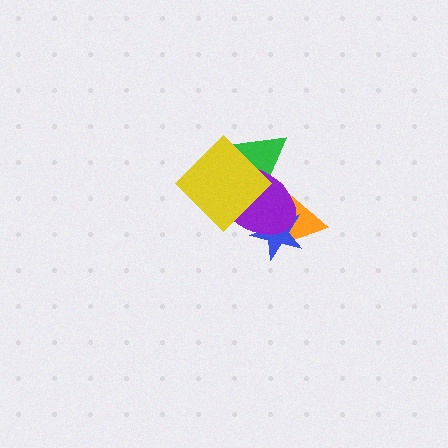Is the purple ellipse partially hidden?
Yes, it is partially covered by another shape.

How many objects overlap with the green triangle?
2 objects overlap with the green triangle.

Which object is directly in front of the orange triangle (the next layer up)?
The blue star is directly in front of the orange triangle.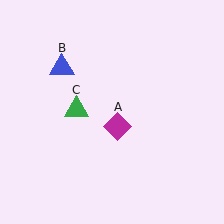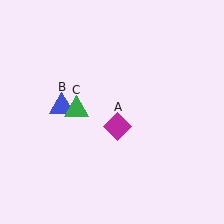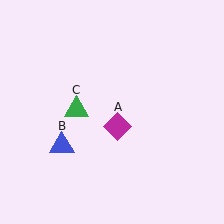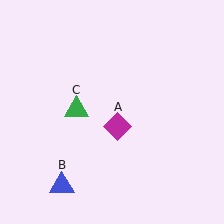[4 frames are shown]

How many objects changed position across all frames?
1 object changed position: blue triangle (object B).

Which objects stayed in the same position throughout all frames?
Magenta diamond (object A) and green triangle (object C) remained stationary.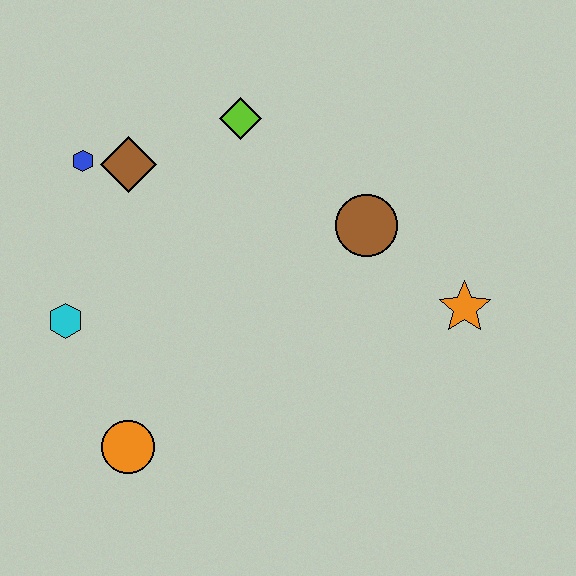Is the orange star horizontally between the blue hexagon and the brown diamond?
No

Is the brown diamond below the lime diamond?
Yes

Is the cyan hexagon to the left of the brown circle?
Yes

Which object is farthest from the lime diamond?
The orange circle is farthest from the lime diamond.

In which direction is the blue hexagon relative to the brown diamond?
The blue hexagon is to the left of the brown diamond.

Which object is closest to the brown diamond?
The blue hexagon is closest to the brown diamond.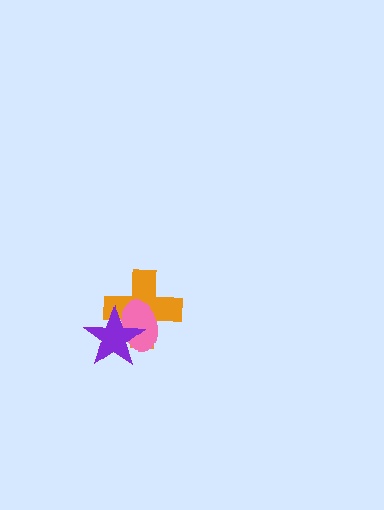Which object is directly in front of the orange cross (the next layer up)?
The pink ellipse is directly in front of the orange cross.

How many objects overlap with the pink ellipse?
2 objects overlap with the pink ellipse.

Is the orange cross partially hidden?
Yes, it is partially covered by another shape.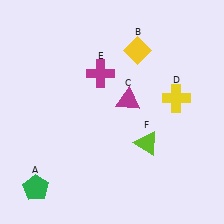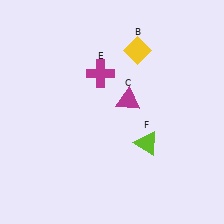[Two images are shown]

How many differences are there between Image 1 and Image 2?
There are 2 differences between the two images.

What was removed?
The green pentagon (A), the yellow cross (D) were removed in Image 2.